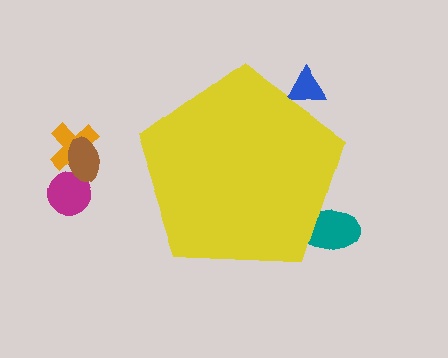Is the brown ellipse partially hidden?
No, the brown ellipse is fully visible.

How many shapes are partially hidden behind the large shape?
2 shapes are partially hidden.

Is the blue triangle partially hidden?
Yes, the blue triangle is partially hidden behind the yellow pentagon.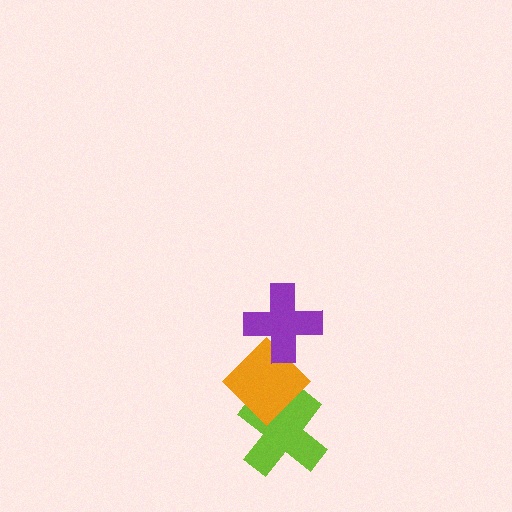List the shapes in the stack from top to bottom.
From top to bottom: the purple cross, the orange diamond, the lime cross.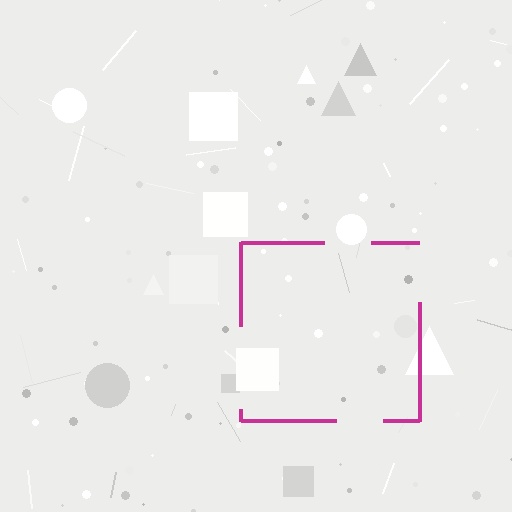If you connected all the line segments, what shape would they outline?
They would outline a square.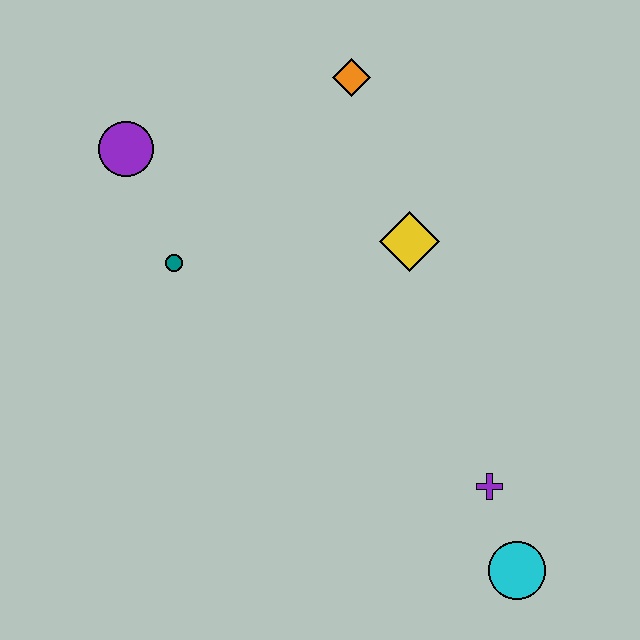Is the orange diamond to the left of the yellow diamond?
Yes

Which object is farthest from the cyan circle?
The purple circle is farthest from the cyan circle.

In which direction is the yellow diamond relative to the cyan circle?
The yellow diamond is above the cyan circle.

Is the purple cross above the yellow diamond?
No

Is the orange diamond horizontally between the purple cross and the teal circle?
Yes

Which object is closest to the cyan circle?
The purple cross is closest to the cyan circle.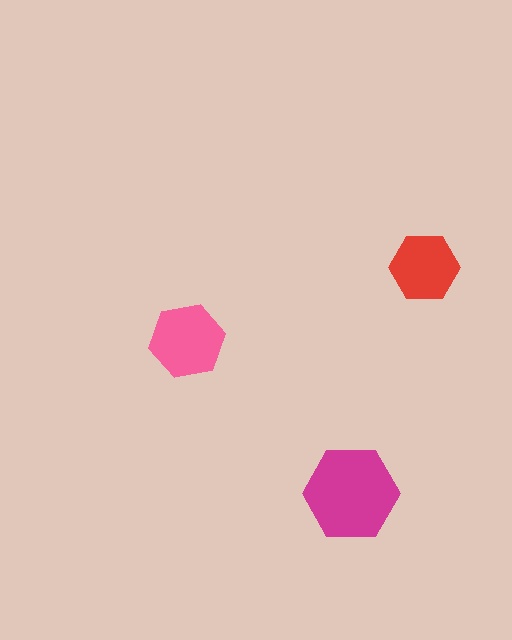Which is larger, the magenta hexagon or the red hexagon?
The magenta one.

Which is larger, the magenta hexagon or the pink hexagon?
The magenta one.